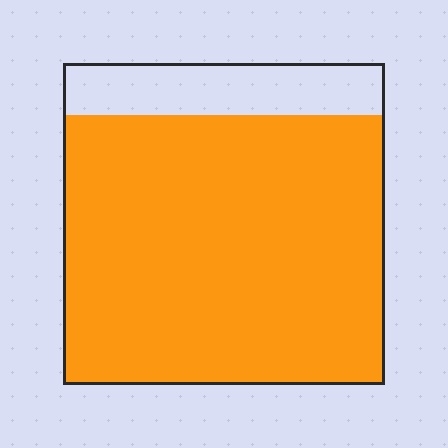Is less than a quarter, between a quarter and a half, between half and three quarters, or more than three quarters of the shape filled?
More than three quarters.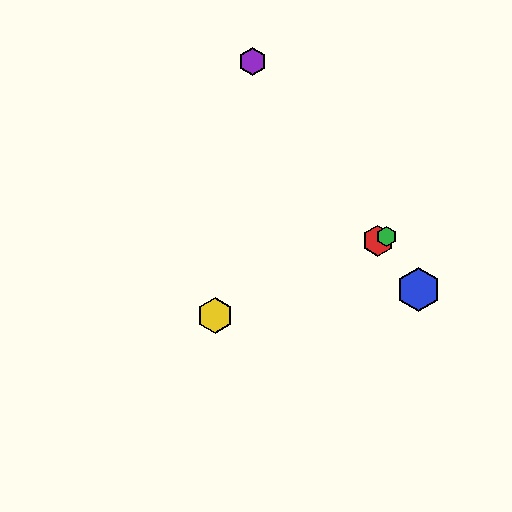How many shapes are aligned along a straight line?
3 shapes (the red hexagon, the green hexagon, the yellow hexagon) are aligned along a straight line.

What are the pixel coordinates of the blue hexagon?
The blue hexagon is at (418, 289).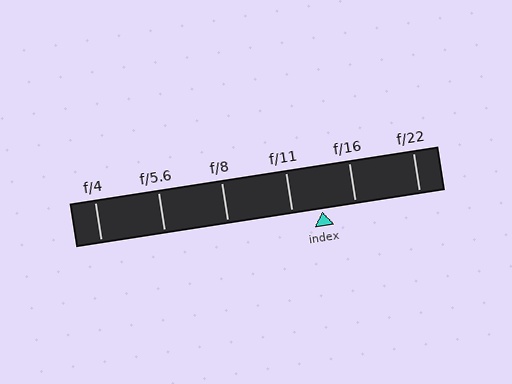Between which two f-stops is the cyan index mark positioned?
The index mark is between f/11 and f/16.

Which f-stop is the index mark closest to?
The index mark is closest to f/11.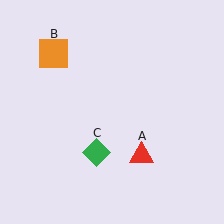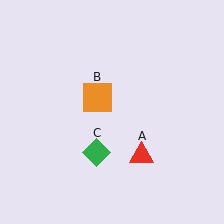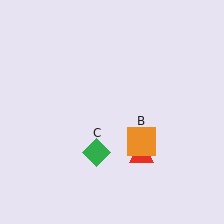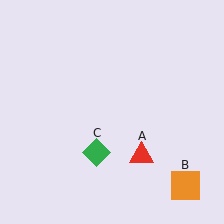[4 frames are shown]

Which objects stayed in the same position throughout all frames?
Red triangle (object A) and green diamond (object C) remained stationary.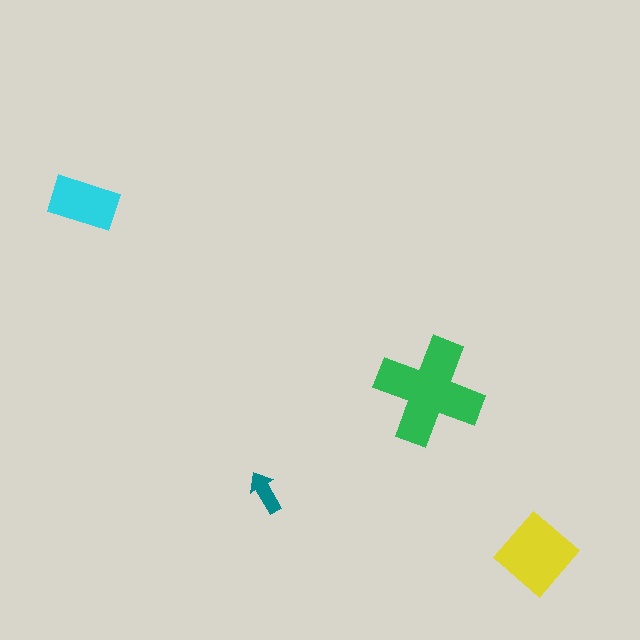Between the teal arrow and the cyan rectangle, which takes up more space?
The cyan rectangle.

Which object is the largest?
The green cross.